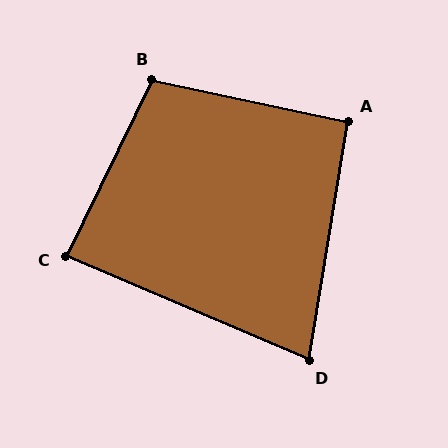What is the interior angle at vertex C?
Approximately 87 degrees (approximately right).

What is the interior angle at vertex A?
Approximately 93 degrees (approximately right).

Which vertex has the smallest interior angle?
D, at approximately 76 degrees.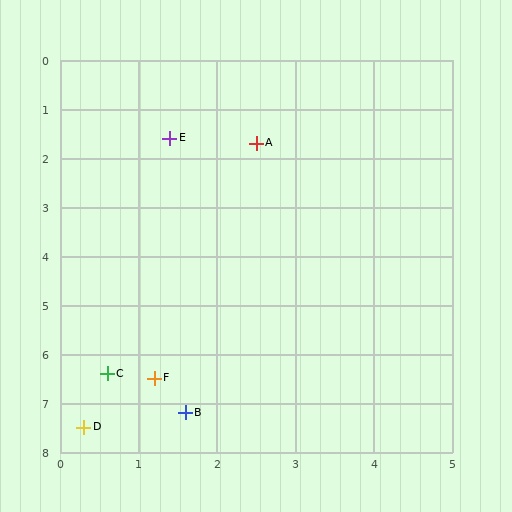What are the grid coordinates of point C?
Point C is at approximately (0.6, 6.4).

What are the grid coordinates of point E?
Point E is at approximately (1.4, 1.6).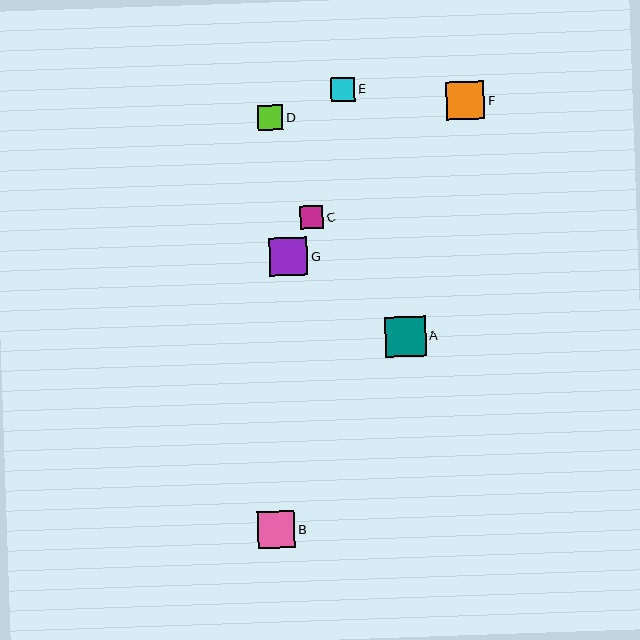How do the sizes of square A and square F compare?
Square A and square F are approximately the same size.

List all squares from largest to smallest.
From largest to smallest: A, F, G, B, D, E, C.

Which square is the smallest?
Square C is the smallest with a size of approximately 23 pixels.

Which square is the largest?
Square A is the largest with a size of approximately 40 pixels.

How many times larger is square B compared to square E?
Square B is approximately 1.6 times the size of square E.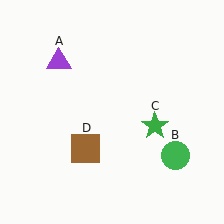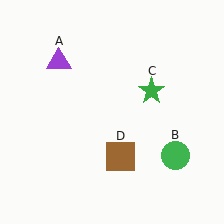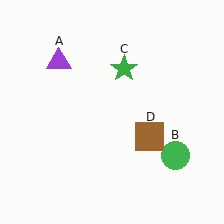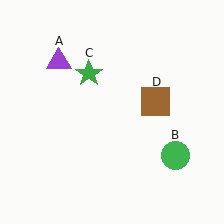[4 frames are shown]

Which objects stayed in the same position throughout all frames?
Purple triangle (object A) and green circle (object B) remained stationary.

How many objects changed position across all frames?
2 objects changed position: green star (object C), brown square (object D).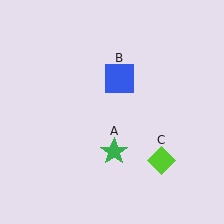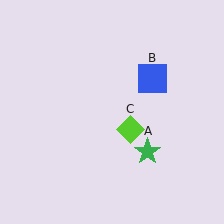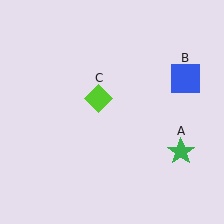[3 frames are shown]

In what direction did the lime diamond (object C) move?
The lime diamond (object C) moved up and to the left.